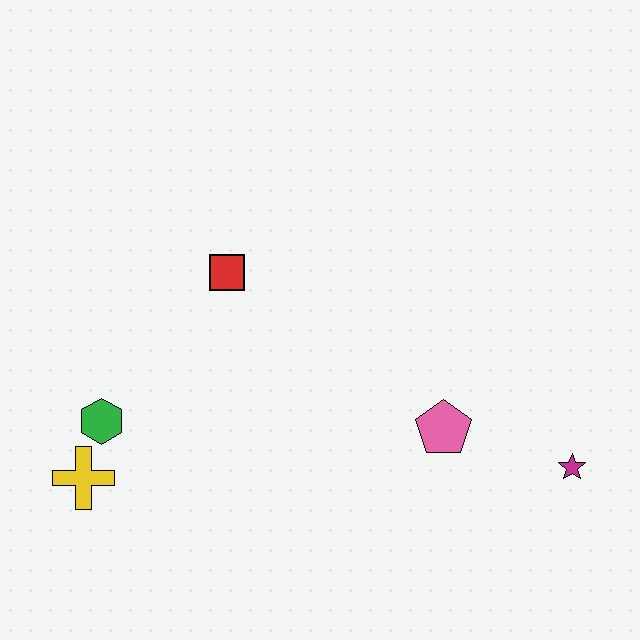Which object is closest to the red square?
The green hexagon is closest to the red square.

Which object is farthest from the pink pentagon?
The yellow cross is farthest from the pink pentagon.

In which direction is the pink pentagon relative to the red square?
The pink pentagon is to the right of the red square.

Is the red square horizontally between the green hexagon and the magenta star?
Yes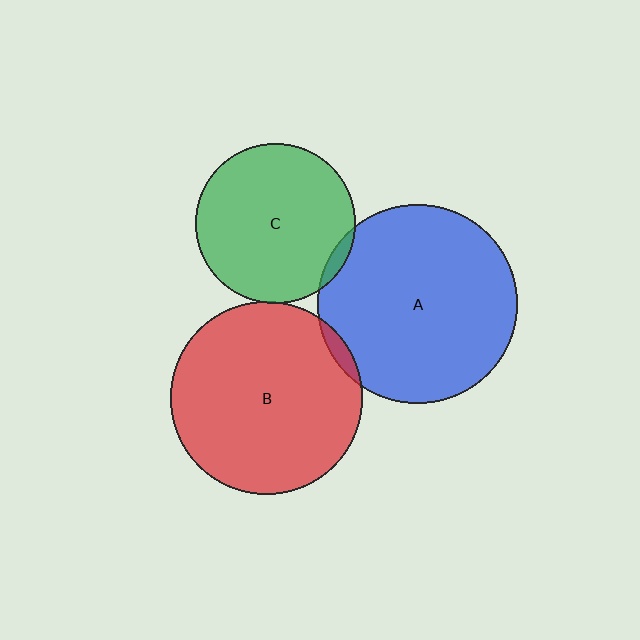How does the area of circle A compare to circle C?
Approximately 1.5 times.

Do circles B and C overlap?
Yes.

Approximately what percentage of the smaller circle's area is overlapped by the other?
Approximately 5%.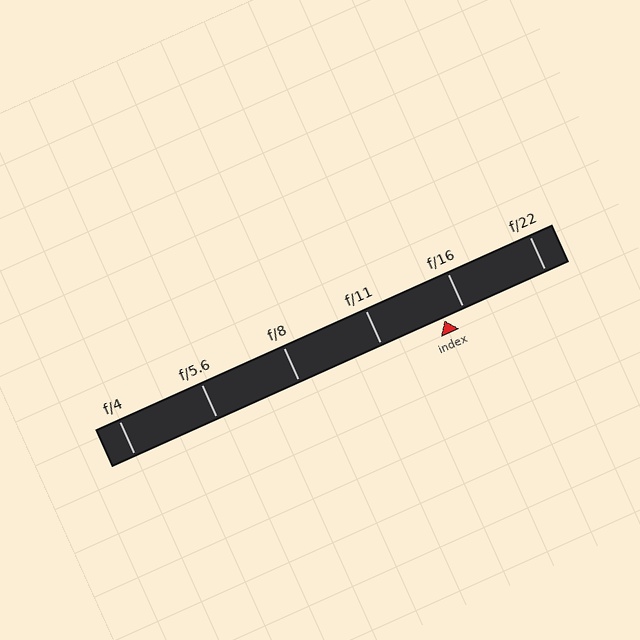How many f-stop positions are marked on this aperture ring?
There are 6 f-stop positions marked.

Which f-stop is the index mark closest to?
The index mark is closest to f/16.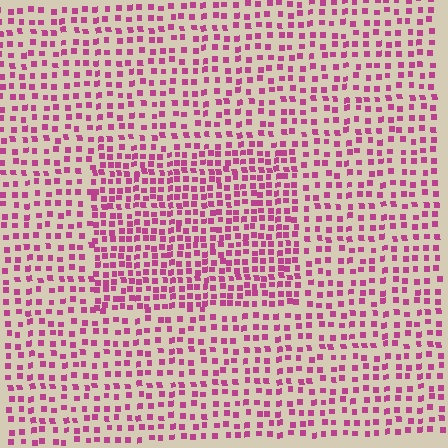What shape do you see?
I see a rectangle.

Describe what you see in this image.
The image contains small magenta elements arranged at two different densities. A rectangle-shaped region is visible where the elements are more densely packed than the surrounding area.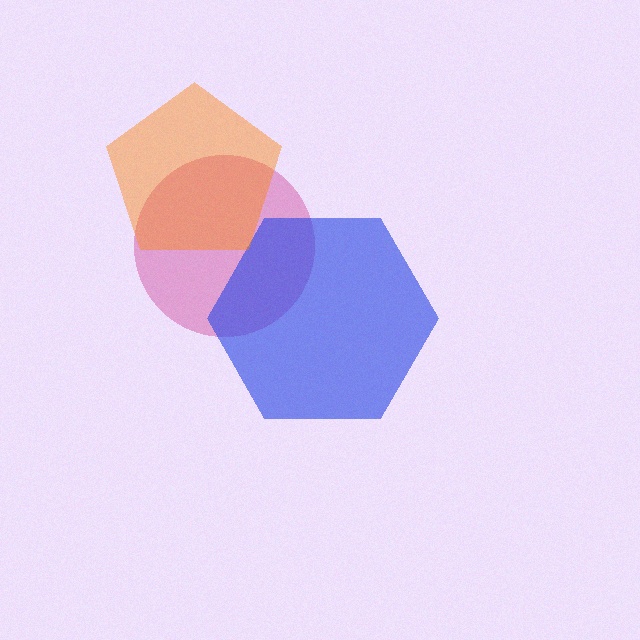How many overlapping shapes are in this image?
There are 3 overlapping shapes in the image.